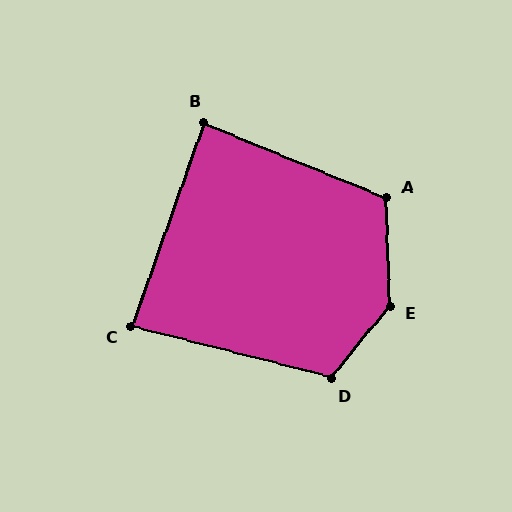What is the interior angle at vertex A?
Approximately 114 degrees (obtuse).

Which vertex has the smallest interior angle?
C, at approximately 85 degrees.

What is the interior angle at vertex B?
Approximately 87 degrees (approximately right).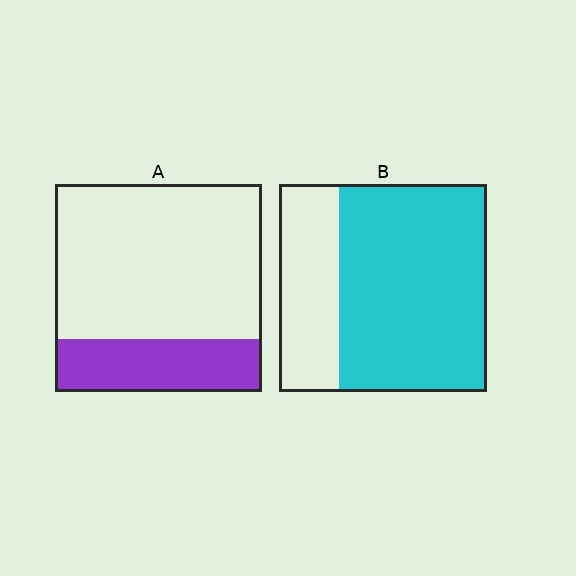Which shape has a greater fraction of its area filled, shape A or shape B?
Shape B.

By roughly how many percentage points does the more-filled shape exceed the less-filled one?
By roughly 45 percentage points (B over A).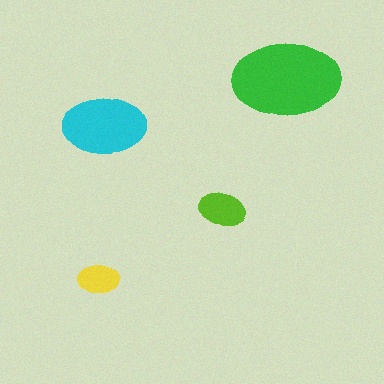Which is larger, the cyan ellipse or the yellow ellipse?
The cyan one.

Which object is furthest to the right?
The green ellipse is rightmost.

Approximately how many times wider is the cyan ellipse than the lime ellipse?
About 2 times wider.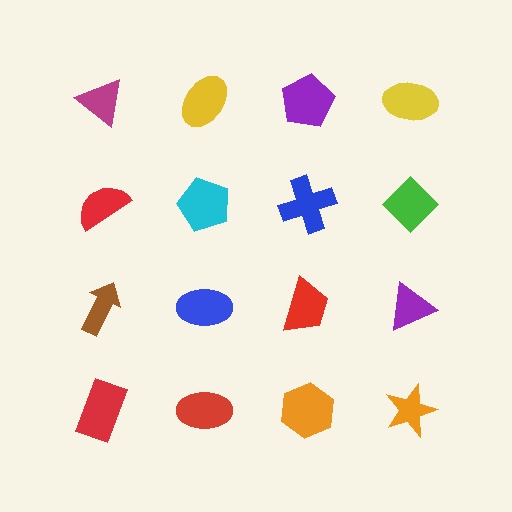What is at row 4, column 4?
An orange star.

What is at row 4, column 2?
A red ellipse.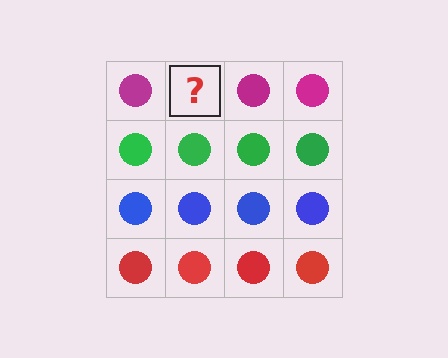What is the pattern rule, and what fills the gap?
The rule is that each row has a consistent color. The gap should be filled with a magenta circle.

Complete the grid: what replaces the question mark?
The question mark should be replaced with a magenta circle.